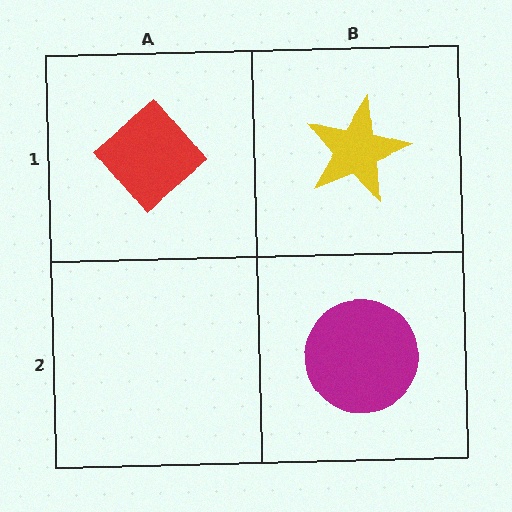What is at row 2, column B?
A magenta circle.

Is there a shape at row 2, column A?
No, that cell is empty.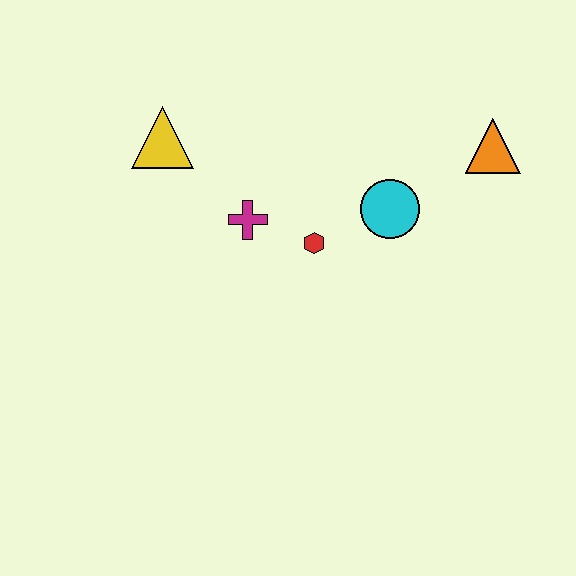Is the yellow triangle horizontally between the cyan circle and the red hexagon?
No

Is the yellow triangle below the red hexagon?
No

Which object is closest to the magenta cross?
The red hexagon is closest to the magenta cross.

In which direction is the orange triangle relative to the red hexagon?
The orange triangle is to the right of the red hexagon.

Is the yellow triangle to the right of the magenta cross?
No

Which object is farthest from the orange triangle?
The yellow triangle is farthest from the orange triangle.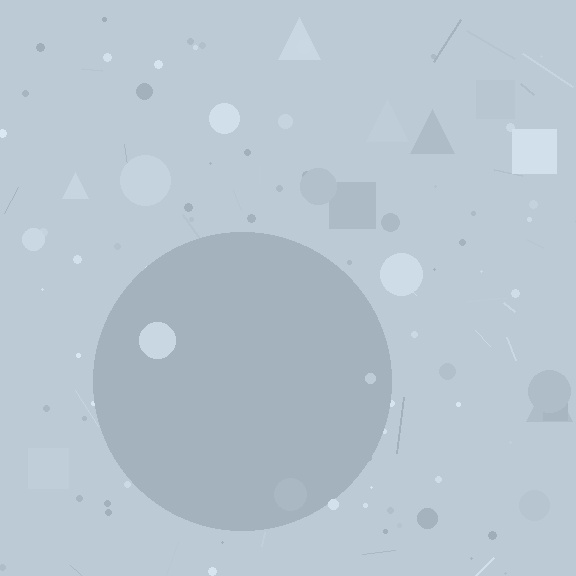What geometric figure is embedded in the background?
A circle is embedded in the background.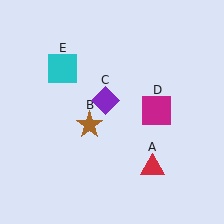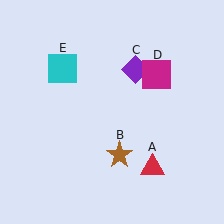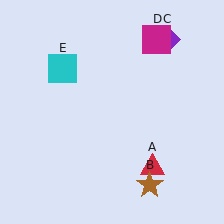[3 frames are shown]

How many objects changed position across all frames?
3 objects changed position: brown star (object B), purple diamond (object C), magenta square (object D).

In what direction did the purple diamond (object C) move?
The purple diamond (object C) moved up and to the right.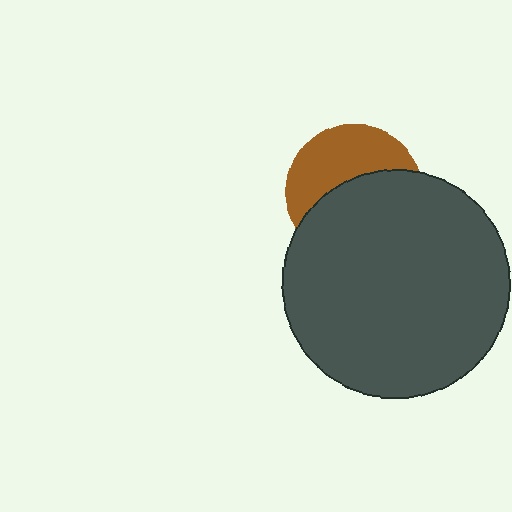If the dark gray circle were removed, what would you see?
You would see the complete brown circle.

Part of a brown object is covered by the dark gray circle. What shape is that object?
It is a circle.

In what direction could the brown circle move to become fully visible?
The brown circle could move up. That would shift it out from behind the dark gray circle entirely.